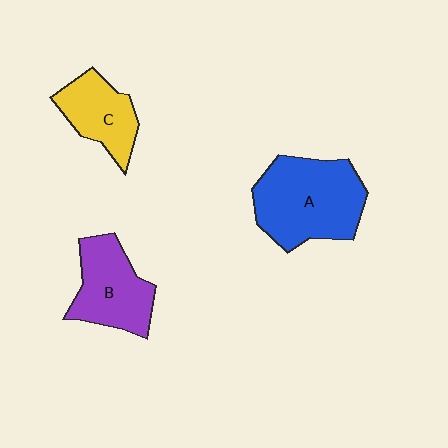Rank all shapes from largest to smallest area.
From largest to smallest: A (blue), B (purple), C (yellow).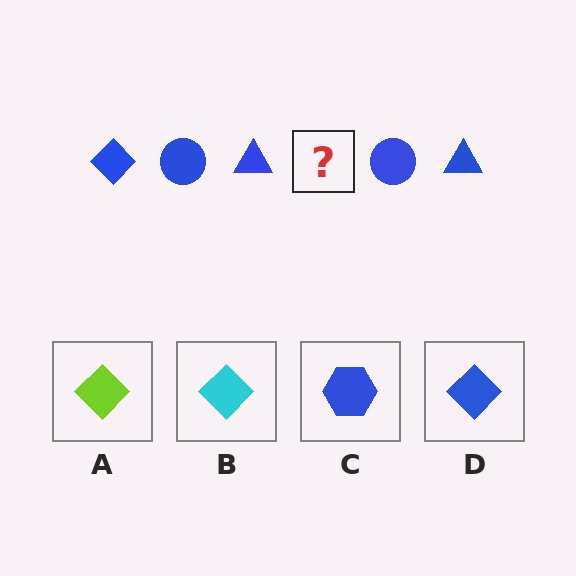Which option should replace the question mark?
Option D.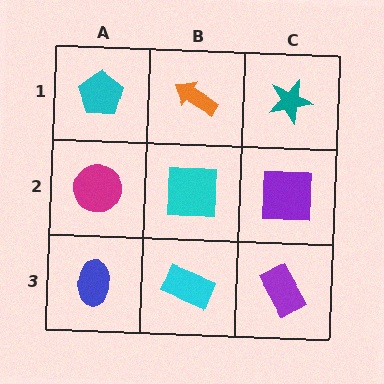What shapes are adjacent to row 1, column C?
A purple square (row 2, column C), an orange arrow (row 1, column B).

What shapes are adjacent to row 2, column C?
A teal star (row 1, column C), a purple rectangle (row 3, column C), a cyan square (row 2, column B).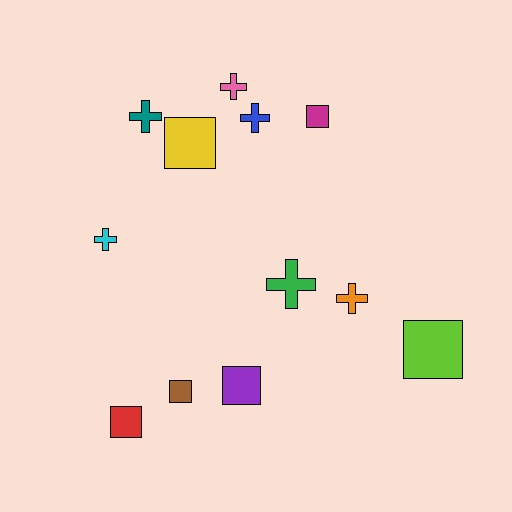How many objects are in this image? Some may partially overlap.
There are 12 objects.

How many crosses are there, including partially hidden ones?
There are 6 crosses.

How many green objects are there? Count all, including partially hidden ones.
There is 1 green object.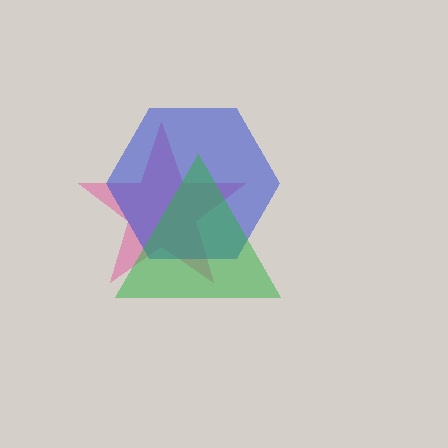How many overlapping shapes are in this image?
There are 3 overlapping shapes in the image.